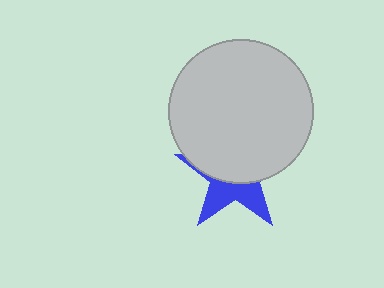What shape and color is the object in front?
The object in front is a light gray circle.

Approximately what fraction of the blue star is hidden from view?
Roughly 61% of the blue star is hidden behind the light gray circle.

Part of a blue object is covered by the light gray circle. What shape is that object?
It is a star.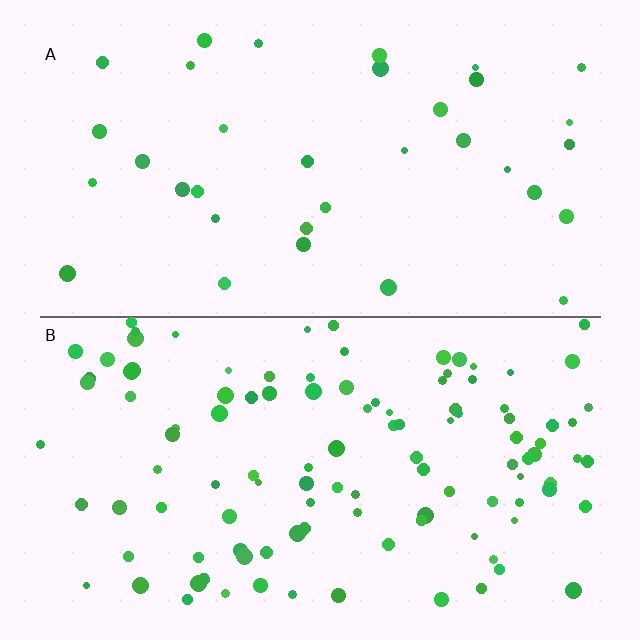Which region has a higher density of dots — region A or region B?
B (the bottom).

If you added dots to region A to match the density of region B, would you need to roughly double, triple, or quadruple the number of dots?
Approximately triple.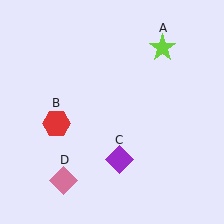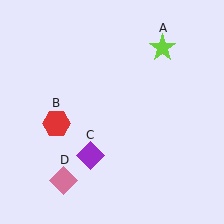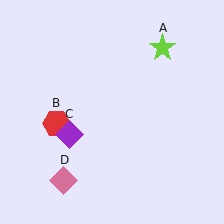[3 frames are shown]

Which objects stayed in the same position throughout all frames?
Lime star (object A) and red hexagon (object B) and pink diamond (object D) remained stationary.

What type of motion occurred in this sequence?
The purple diamond (object C) rotated clockwise around the center of the scene.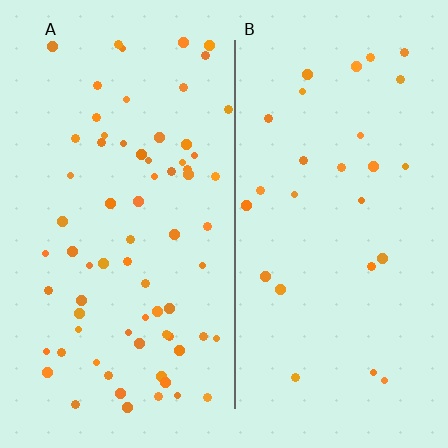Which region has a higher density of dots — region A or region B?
A (the left).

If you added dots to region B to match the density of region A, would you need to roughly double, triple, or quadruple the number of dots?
Approximately double.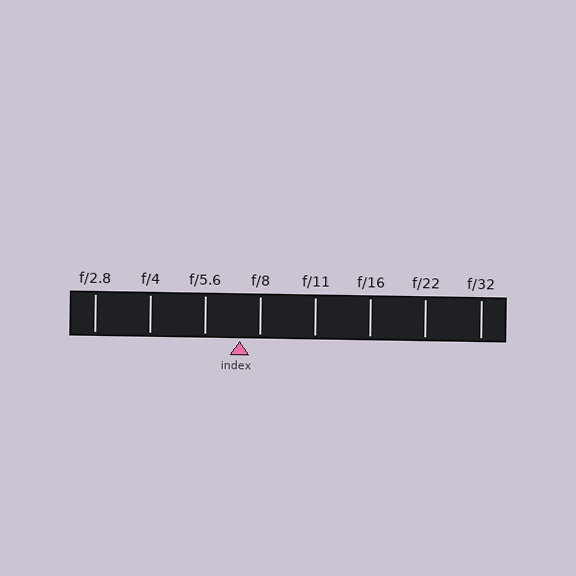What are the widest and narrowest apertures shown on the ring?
The widest aperture shown is f/2.8 and the narrowest is f/32.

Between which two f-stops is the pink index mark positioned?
The index mark is between f/5.6 and f/8.